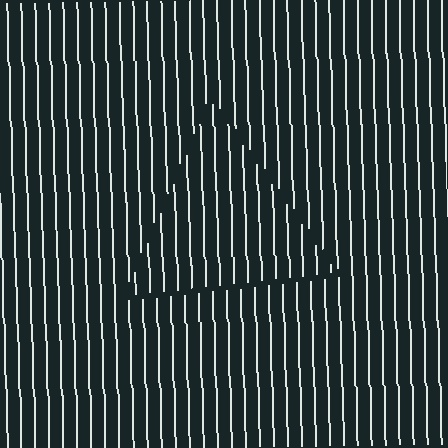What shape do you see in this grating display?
An illusory triangle. The interior of the shape contains the same grating, shifted by half a period — the contour is defined by the phase discontinuity where line-ends from the inner and outer gratings abut.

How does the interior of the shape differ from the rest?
The interior of the shape contains the same grating, shifted by half a period — the contour is defined by the phase discontinuity where line-ends from the inner and outer gratings abut.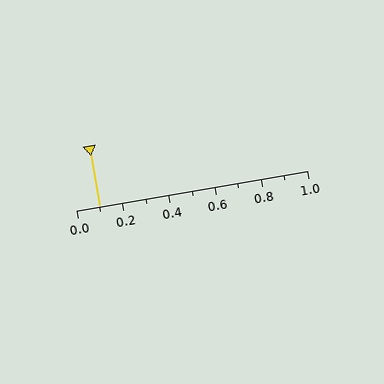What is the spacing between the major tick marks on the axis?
The major ticks are spaced 0.2 apart.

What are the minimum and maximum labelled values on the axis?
The axis runs from 0.0 to 1.0.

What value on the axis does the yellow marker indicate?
The marker indicates approximately 0.1.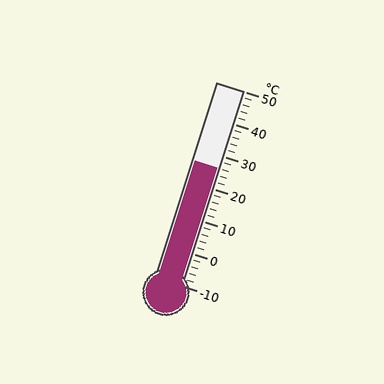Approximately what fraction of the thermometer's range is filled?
The thermometer is filled to approximately 60% of its range.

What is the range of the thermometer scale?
The thermometer scale ranges from -10°C to 50°C.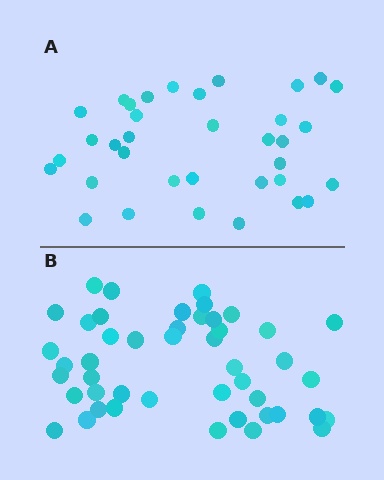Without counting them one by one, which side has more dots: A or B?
Region B (the bottom region) has more dots.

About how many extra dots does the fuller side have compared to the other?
Region B has roughly 12 or so more dots than region A.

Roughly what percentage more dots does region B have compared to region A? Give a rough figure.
About 30% more.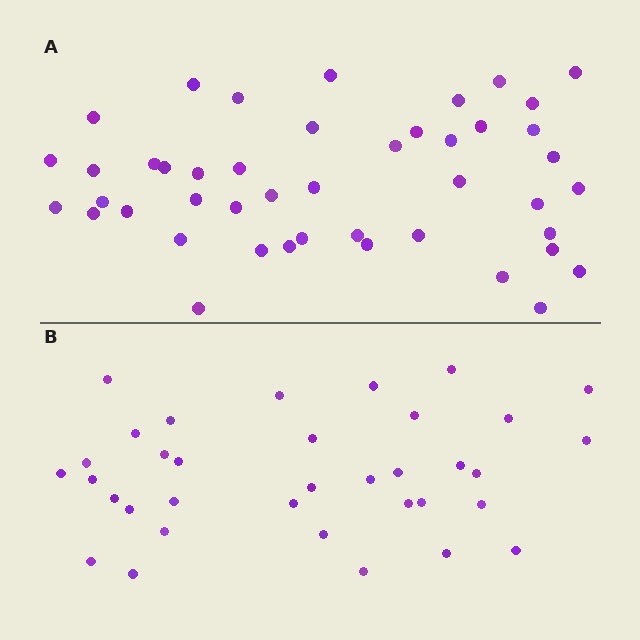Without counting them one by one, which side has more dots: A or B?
Region A (the top region) has more dots.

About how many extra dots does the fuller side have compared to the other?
Region A has roughly 10 or so more dots than region B.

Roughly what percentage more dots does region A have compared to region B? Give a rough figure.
About 30% more.